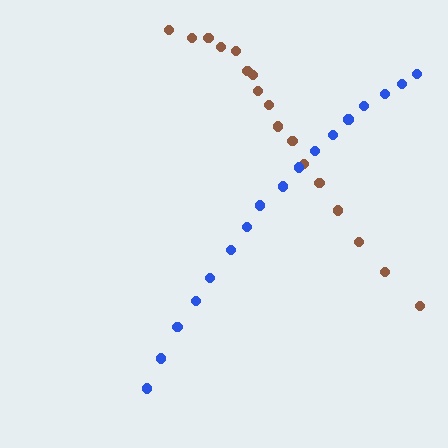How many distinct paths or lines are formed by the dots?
There are 2 distinct paths.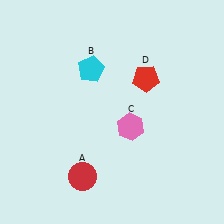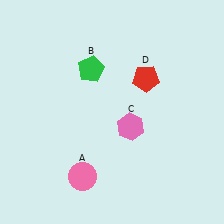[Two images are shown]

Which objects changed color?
A changed from red to pink. B changed from cyan to green.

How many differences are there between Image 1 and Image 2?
There are 2 differences between the two images.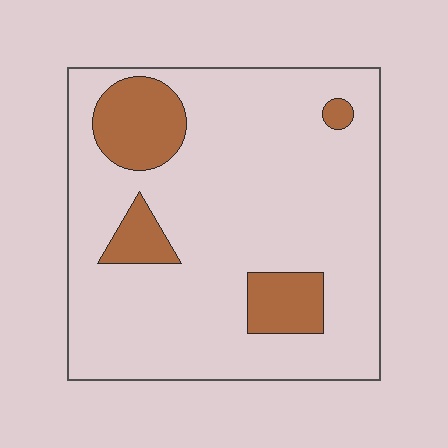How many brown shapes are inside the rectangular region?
4.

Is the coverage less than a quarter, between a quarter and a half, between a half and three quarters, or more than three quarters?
Less than a quarter.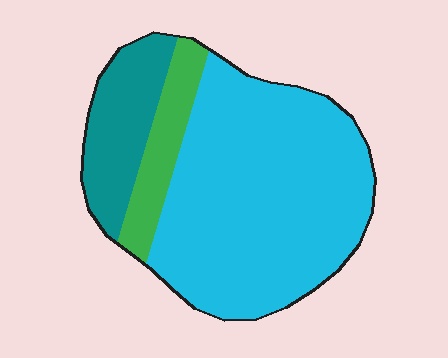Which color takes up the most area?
Cyan, at roughly 70%.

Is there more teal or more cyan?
Cyan.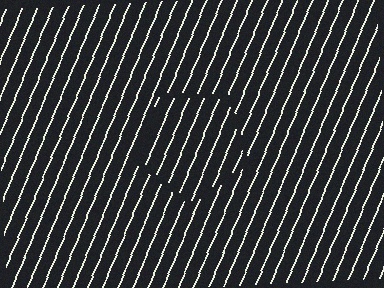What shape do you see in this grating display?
An illusory pentagon. The interior of the shape contains the same grating, shifted by half a period — the contour is defined by the phase discontinuity where line-ends from the inner and outer gratings abut.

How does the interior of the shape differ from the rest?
The interior of the shape contains the same grating, shifted by half a period — the contour is defined by the phase discontinuity where line-ends from the inner and outer gratings abut.